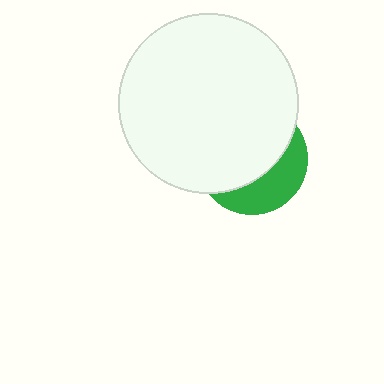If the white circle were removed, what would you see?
You would see the complete green circle.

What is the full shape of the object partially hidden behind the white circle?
The partially hidden object is a green circle.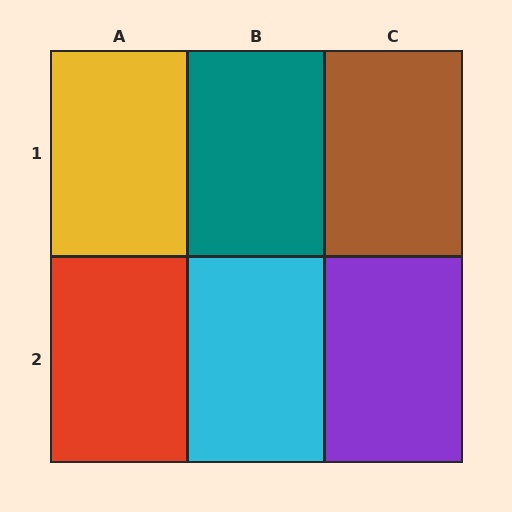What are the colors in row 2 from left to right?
Red, cyan, purple.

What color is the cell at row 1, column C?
Brown.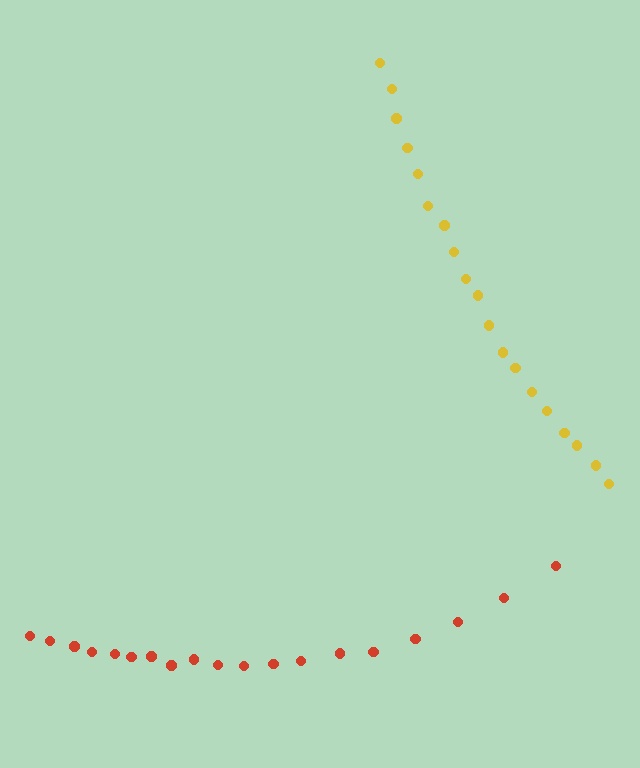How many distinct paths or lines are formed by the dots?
There are 2 distinct paths.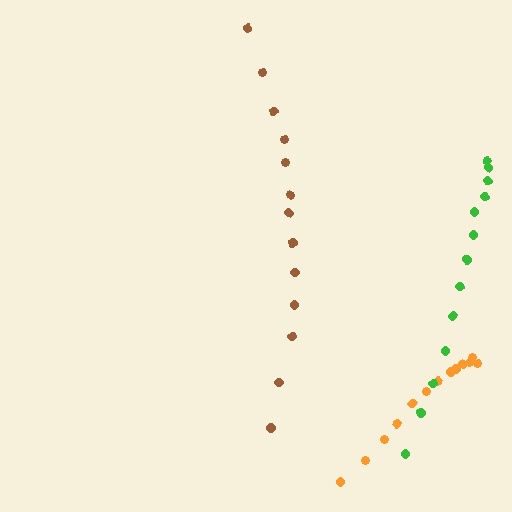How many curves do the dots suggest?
There are 3 distinct paths.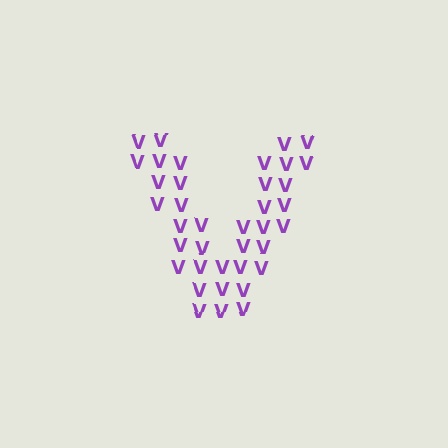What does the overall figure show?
The overall figure shows the letter V.